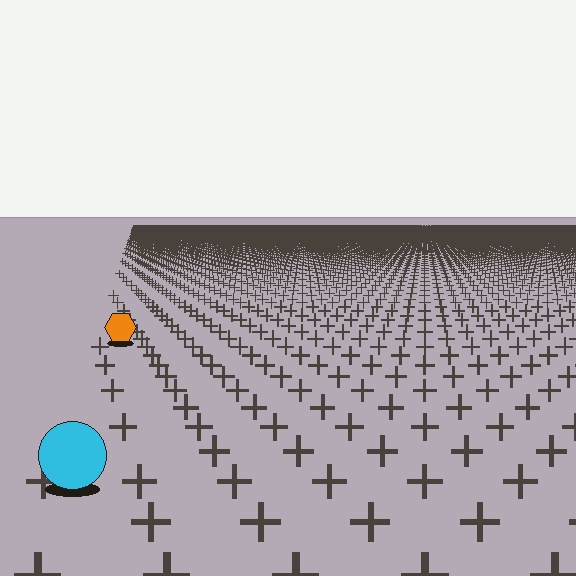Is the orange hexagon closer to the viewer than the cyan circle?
No. The cyan circle is closer — you can tell from the texture gradient: the ground texture is coarser near it.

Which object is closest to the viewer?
The cyan circle is closest. The texture marks near it are larger and more spread out.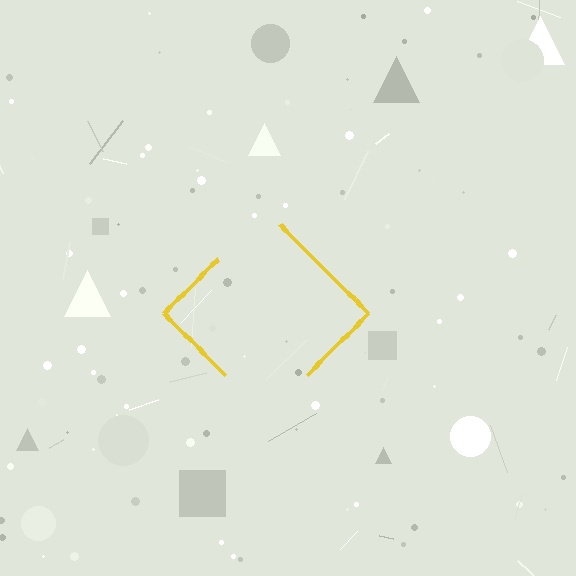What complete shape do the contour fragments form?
The contour fragments form a diamond.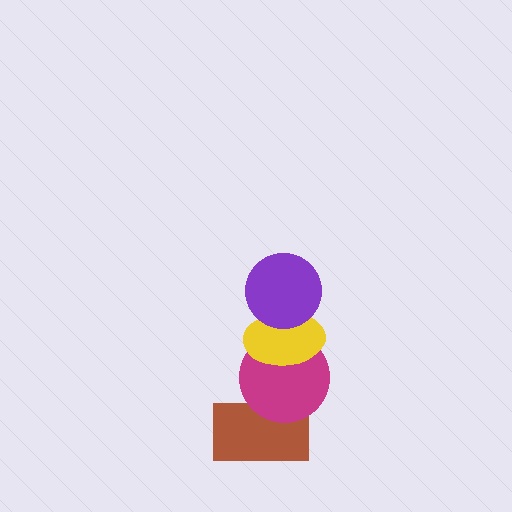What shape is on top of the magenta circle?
The yellow ellipse is on top of the magenta circle.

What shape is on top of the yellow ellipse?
The purple circle is on top of the yellow ellipse.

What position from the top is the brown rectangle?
The brown rectangle is 4th from the top.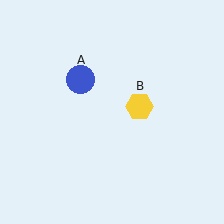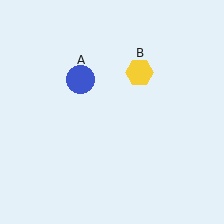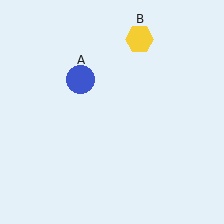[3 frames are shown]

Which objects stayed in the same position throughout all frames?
Blue circle (object A) remained stationary.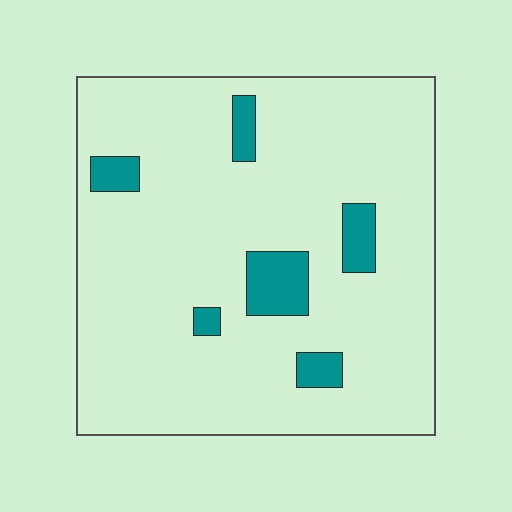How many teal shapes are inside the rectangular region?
6.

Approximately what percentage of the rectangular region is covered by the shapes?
Approximately 10%.